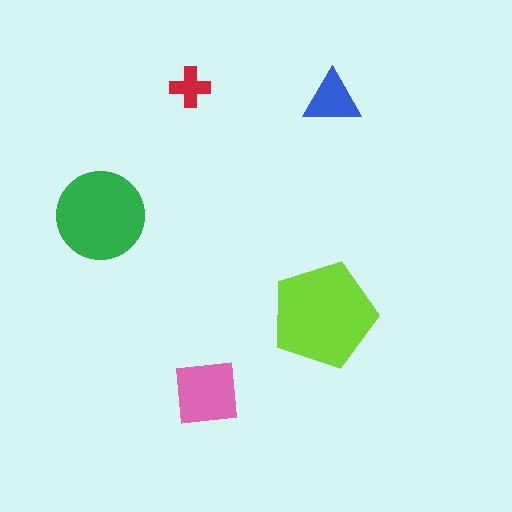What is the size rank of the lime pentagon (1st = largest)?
1st.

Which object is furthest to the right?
The blue triangle is rightmost.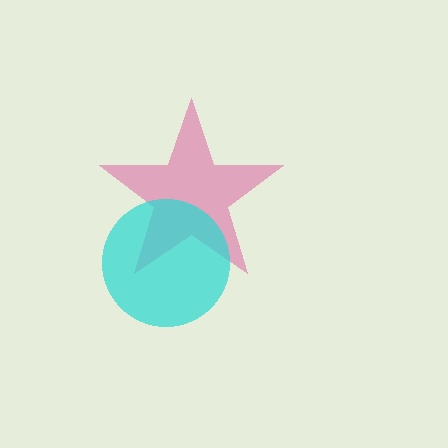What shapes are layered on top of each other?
The layered shapes are: a magenta star, a cyan circle.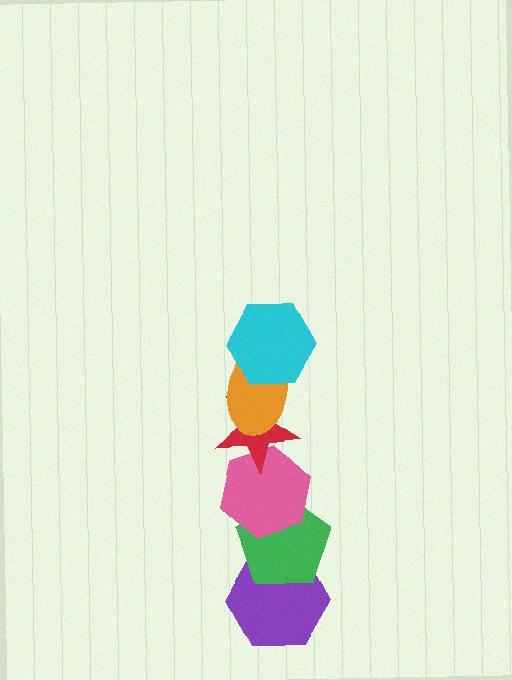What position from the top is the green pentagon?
The green pentagon is 5th from the top.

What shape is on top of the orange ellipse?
The cyan hexagon is on top of the orange ellipse.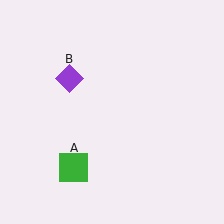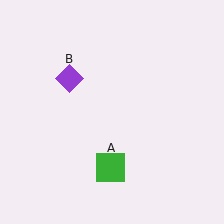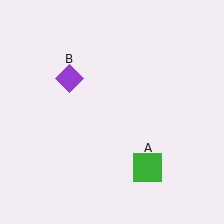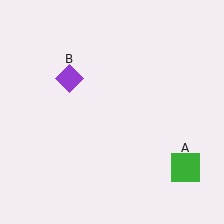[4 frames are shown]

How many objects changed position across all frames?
1 object changed position: green square (object A).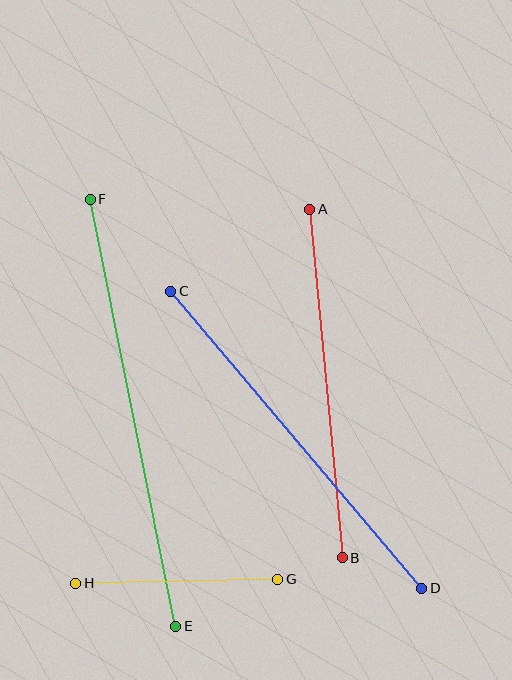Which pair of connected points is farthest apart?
Points E and F are farthest apart.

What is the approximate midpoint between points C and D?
The midpoint is at approximately (296, 440) pixels.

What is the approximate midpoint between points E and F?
The midpoint is at approximately (133, 413) pixels.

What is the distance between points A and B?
The distance is approximately 350 pixels.